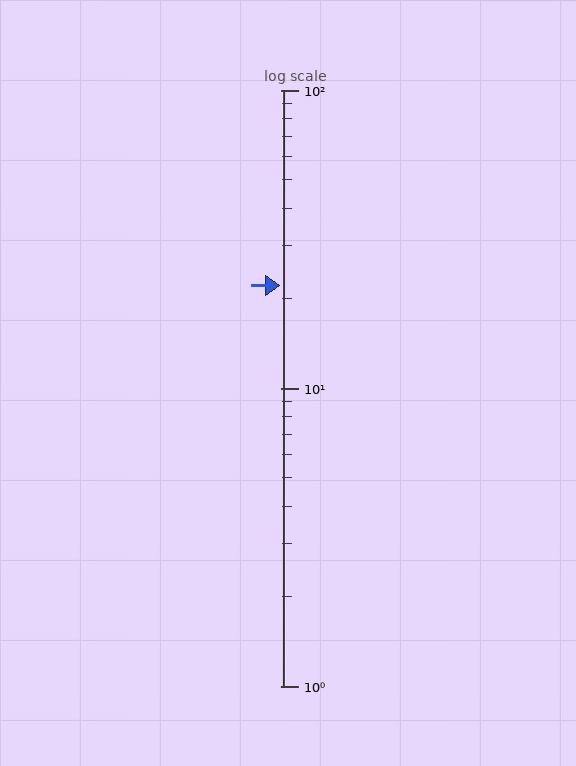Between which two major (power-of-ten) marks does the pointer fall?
The pointer is between 10 and 100.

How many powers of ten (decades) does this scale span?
The scale spans 2 decades, from 1 to 100.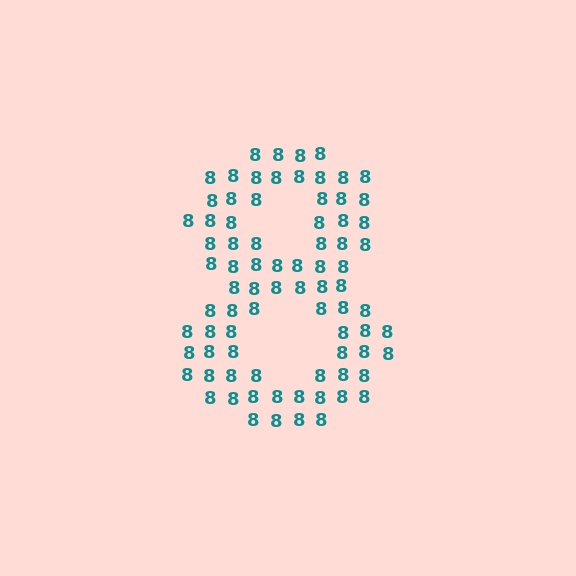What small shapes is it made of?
It is made of small digit 8's.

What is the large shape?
The large shape is the digit 8.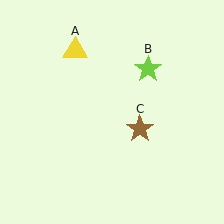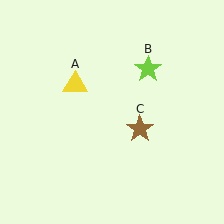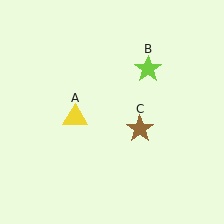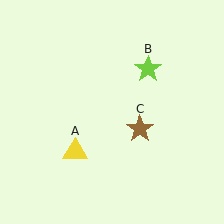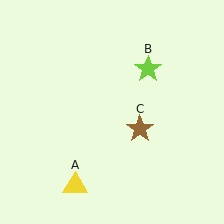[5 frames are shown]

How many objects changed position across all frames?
1 object changed position: yellow triangle (object A).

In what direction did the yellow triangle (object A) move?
The yellow triangle (object A) moved down.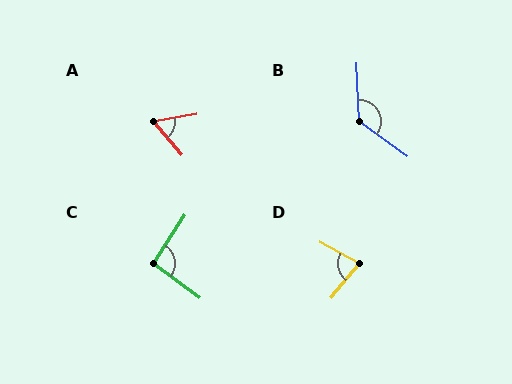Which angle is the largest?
B, at approximately 129 degrees.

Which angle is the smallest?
A, at approximately 58 degrees.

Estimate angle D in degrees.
Approximately 79 degrees.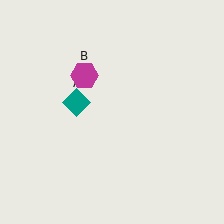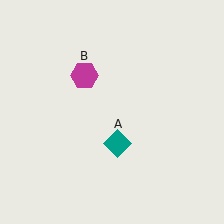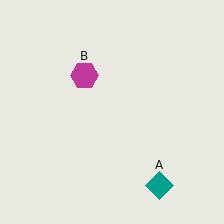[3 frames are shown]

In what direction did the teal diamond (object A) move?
The teal diamond (object A) moved down and to the right.